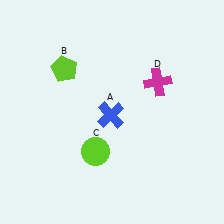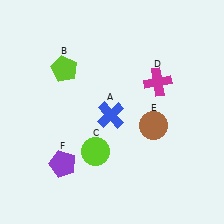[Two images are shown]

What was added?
A brown circle (E), a purple pentagon (F) were added in Image 2.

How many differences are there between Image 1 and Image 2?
There are 2 differences between the two images.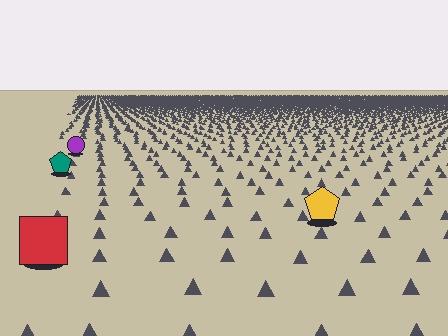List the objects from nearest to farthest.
From nearest to farthest: the red square, the yellow pentagon, the teal pentagon, the purple circle.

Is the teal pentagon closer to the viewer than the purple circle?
Yes. The teal pentagon is closer — you can tell from the texture gradient: the ground texture is coarser near it.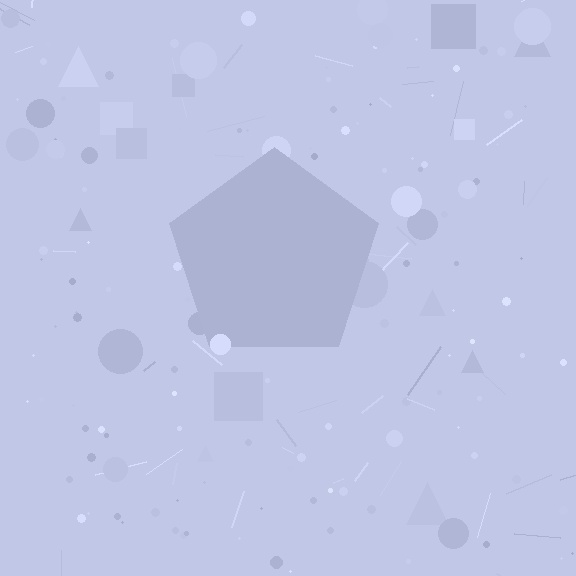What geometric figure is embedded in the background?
A pentagon is embedded in the background.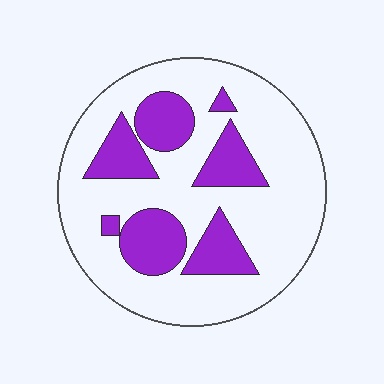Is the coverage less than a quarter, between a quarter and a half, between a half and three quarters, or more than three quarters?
Between a quarter and a half.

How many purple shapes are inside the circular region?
7.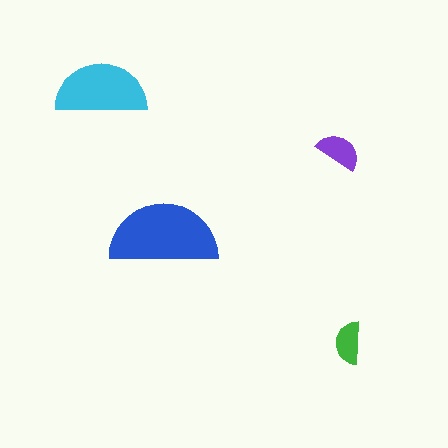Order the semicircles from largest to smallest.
the blue one, the cyan one, the purple one, the green one.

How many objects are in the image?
There are 4 objects in the image.